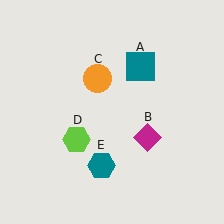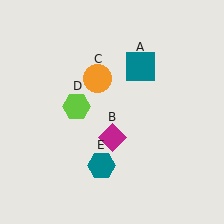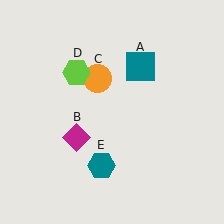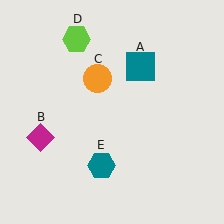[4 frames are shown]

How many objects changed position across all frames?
2 objects changed position: magenta diamond (object B), lime hexagon (object D).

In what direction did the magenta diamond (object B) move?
The magenta diamond (object B) moved left.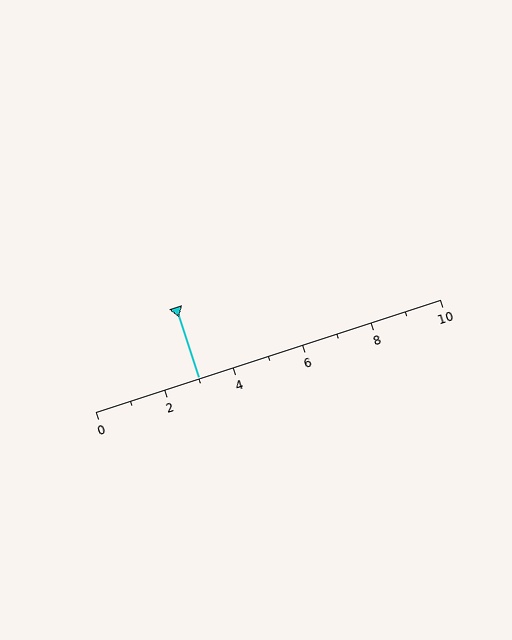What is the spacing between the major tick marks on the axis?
The major ticks are spaced 2 apart.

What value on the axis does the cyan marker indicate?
The marker indicates approximately 3.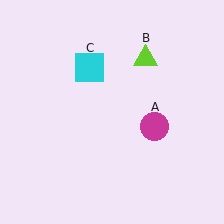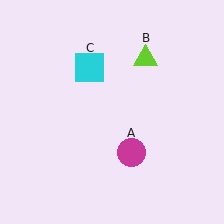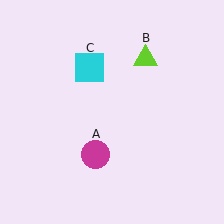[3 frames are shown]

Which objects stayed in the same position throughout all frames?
Lime triangle (object B) and cyan square (object C) remained stationary.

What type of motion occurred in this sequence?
The magenta circle (object A) rotated clockwise around the center of the scene.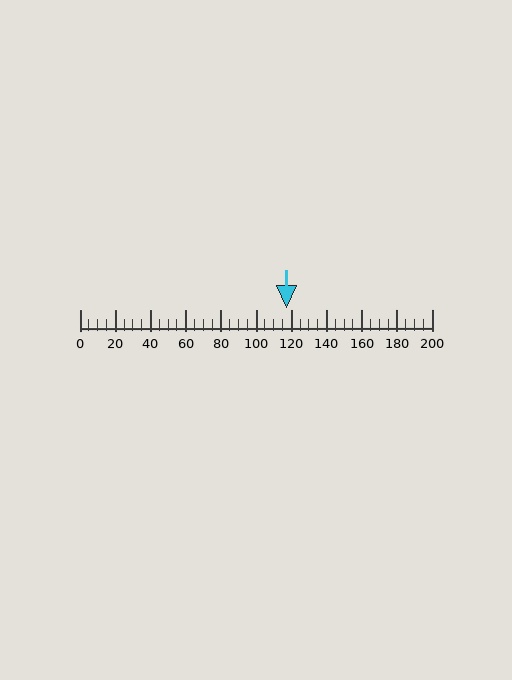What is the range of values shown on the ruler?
The ruler shows values from 0 to 200.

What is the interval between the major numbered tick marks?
The major tick marks are spaced 20 units apart.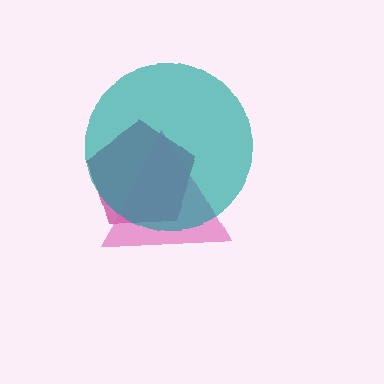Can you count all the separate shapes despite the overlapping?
Yes, there are 3 separate shapes.